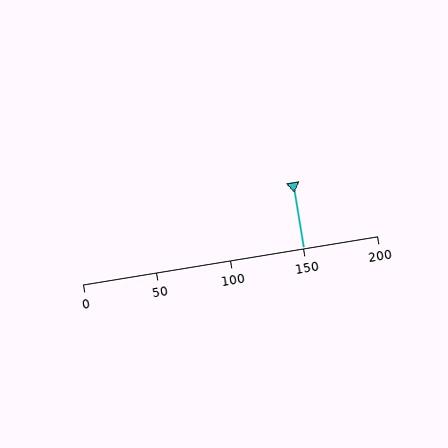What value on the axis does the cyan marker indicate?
The marker indicates approximately 150.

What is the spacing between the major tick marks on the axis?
The major ticks are spaced 50 apart.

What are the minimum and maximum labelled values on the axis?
The axis runs from 0 to 200.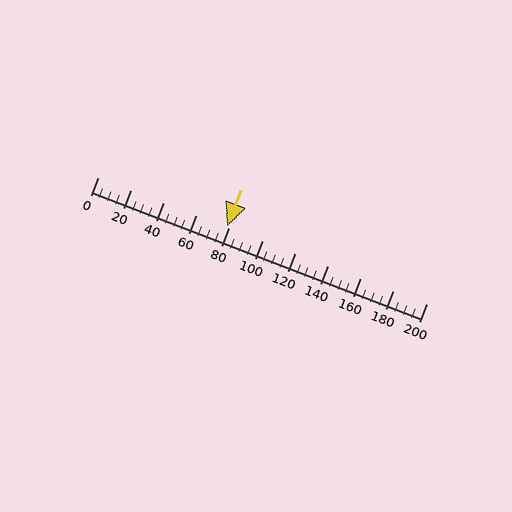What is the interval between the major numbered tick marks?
The major tick marks are spaced 20 units apart.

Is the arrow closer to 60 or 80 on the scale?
The arrow is closer to 80.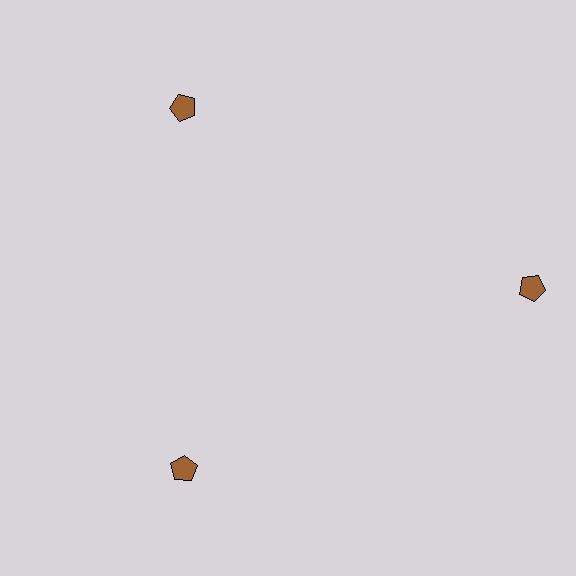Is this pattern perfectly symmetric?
No. The 3 brown pentagons are arranged in a ring, but one element near the 3 o'clock position is pushed outward from the center, breaking the 3-fold rotational symmetry.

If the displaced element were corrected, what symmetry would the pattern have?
It would have 3-fold rotational symmetry — the pattern would map onto itself every 120 degrees.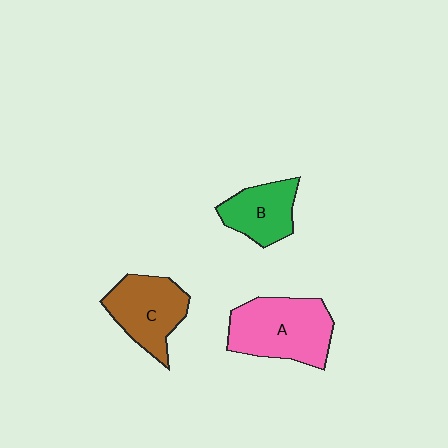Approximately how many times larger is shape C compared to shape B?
Approximately 1.3 times.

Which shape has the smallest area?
Shape B (green).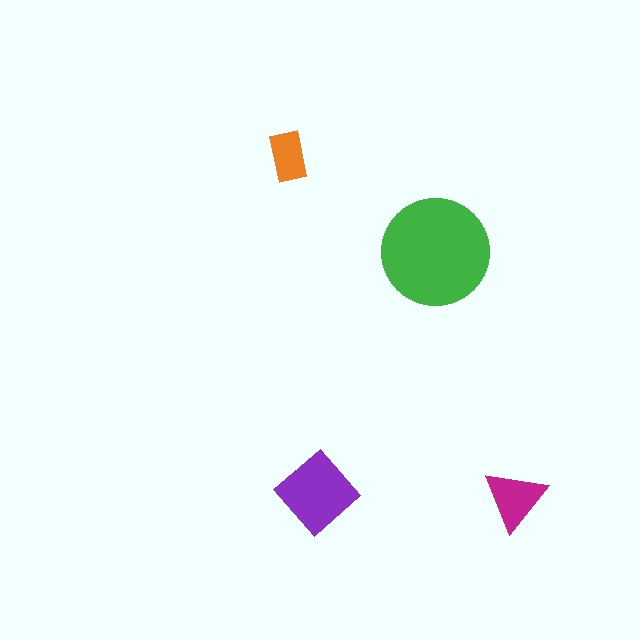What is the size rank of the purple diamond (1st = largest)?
2nd.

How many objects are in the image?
There are 4 objects in the image.